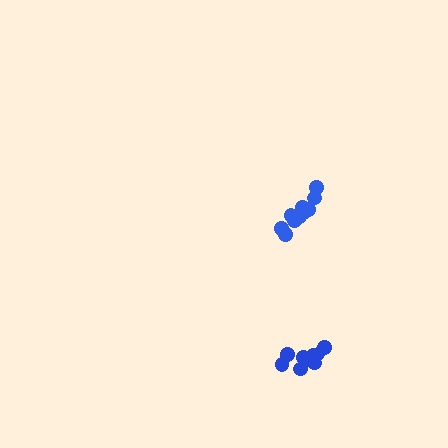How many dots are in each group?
Group 1: 10 dots, Group 2: 9 dots (19 total).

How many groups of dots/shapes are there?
There are 2 groups.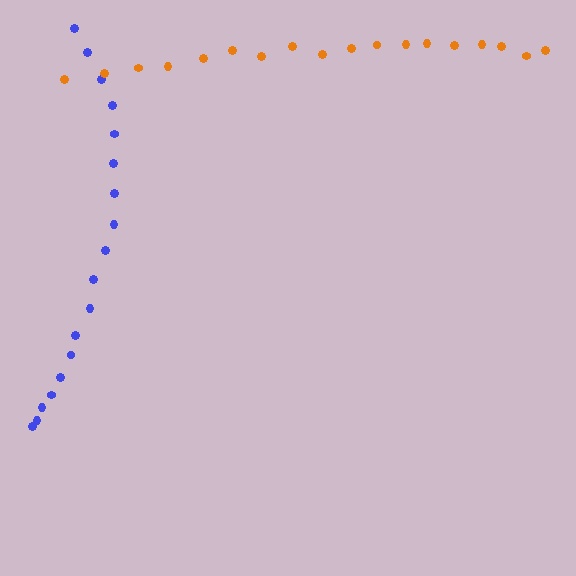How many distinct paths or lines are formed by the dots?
There are 2 distinct paths.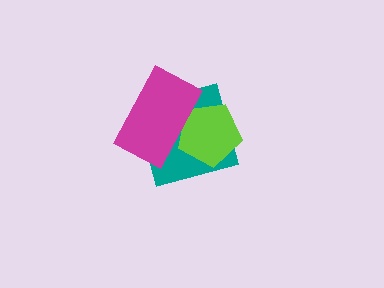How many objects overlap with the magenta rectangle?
2 objects overlap with the magenta rectangle.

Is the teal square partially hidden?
Yes, it is partially covered by another shape.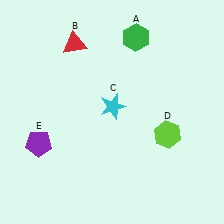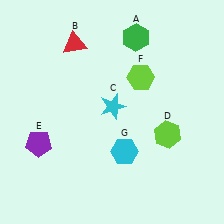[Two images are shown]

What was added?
A lime hexagon (F), a cyan hexagon (G) were added in Image 2.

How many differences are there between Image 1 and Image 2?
There are 2 differences between the two images.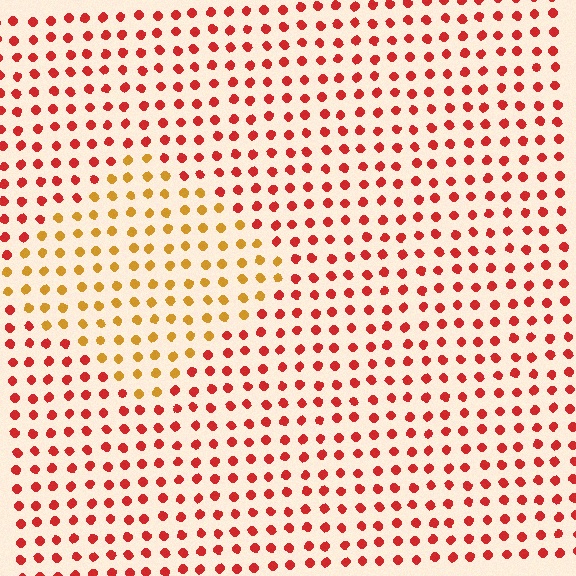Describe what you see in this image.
The image is filled with small red elements in a uniform arrangement. A diamond-shaped region is visible where the elements are tinted to a slightly different hue, forming a subtle color boundary.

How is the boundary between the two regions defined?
The boundary is defined purely by a slight shift in hue (about 41 degrees). Spacing, size, and orientation are identical on both sides.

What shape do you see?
I see a diamond.